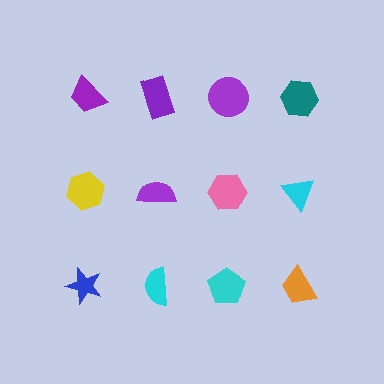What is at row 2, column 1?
A yellow hexagon.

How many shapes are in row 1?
4 shapes.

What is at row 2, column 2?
A purple semicircle.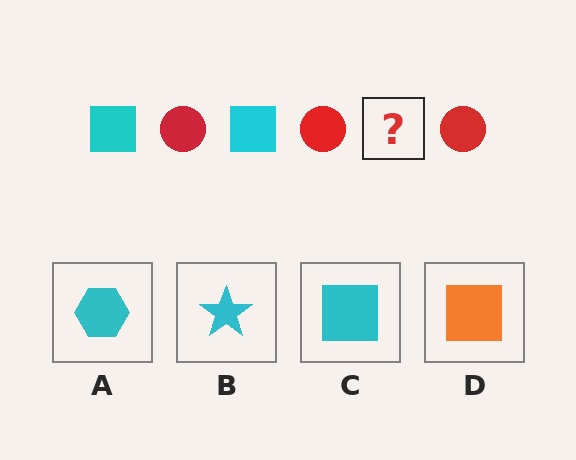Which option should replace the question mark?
Option C.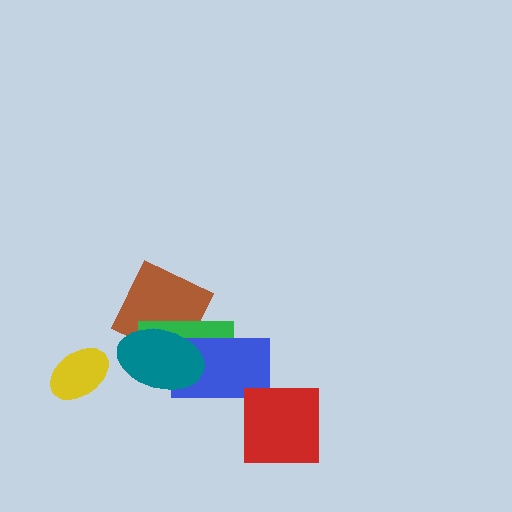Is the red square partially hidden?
No, no other shape covers it.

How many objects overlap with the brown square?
2 objects overlap with the brown square.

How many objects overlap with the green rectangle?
3 objects overlap with the green rectangle.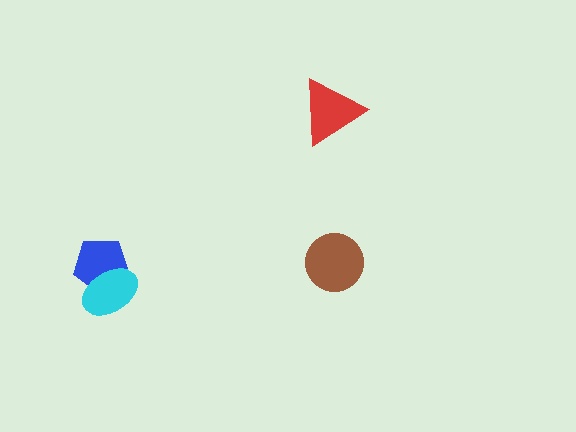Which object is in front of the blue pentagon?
The cyan ellipse is in front of the blue pentagon.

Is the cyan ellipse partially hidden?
No, no other shape covers it.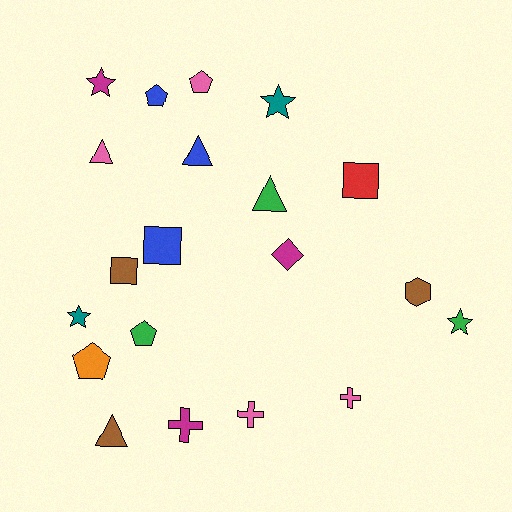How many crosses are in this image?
There are 3 crosses.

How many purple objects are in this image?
There are no purple objects.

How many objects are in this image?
There are 20 objects.